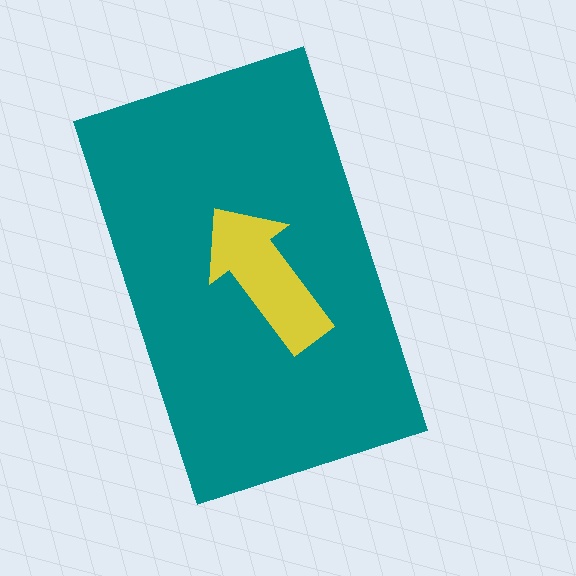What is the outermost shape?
The teal rectangle.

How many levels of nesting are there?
2.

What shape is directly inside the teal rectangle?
The yellow arrow.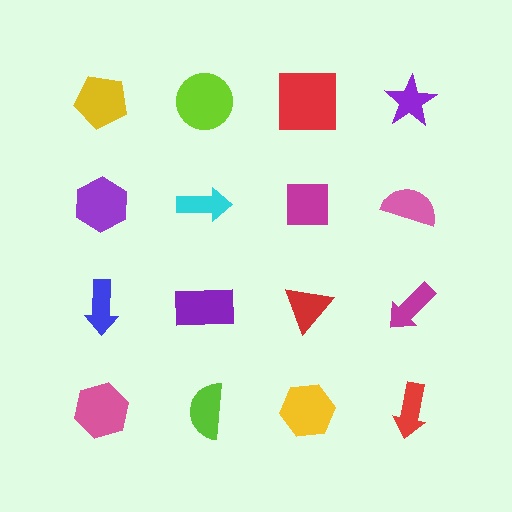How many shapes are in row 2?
4 shapes.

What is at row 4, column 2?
A lime semicircle.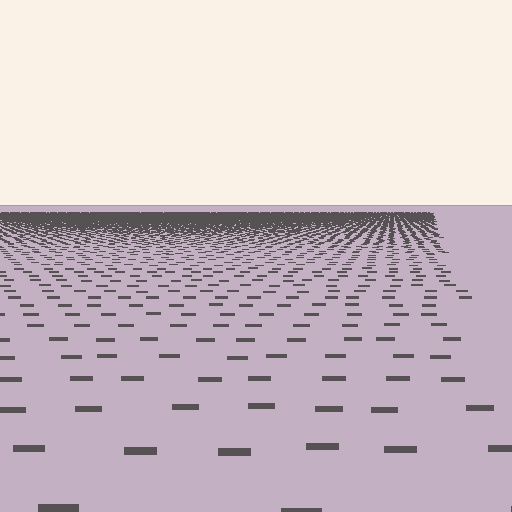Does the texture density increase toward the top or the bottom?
Density increases toward the top.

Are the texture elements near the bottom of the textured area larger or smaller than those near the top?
Larger. Near the bottom, elements are closer to the viewer and appear at a bigger on-screen size.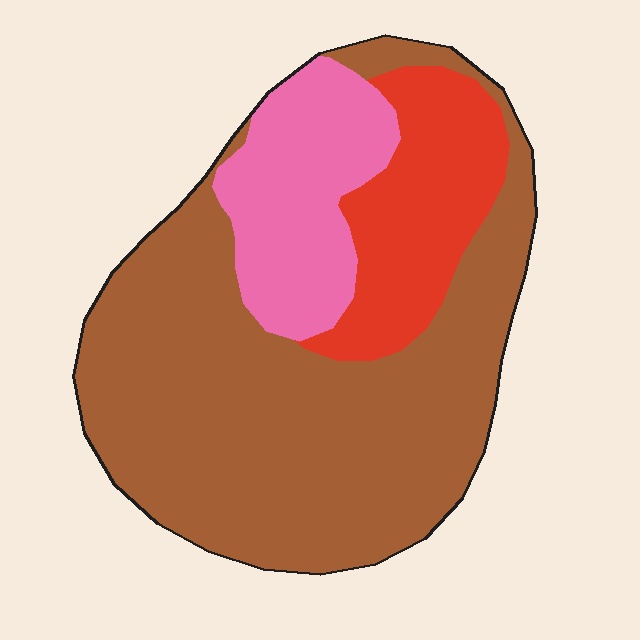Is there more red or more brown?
Brown.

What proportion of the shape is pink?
Pink covers 19% of the shape.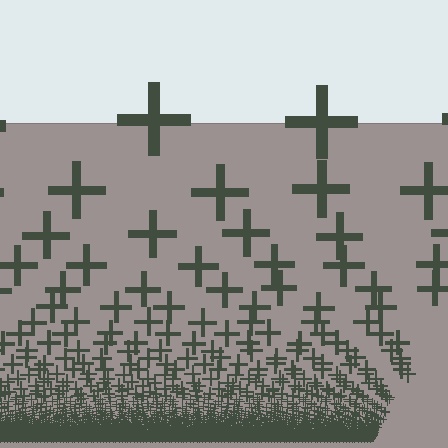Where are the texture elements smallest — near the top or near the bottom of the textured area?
Near the bottom.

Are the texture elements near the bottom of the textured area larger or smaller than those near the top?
Smaller. The gradient is inverted — elements near the bottom are smaller and denser.